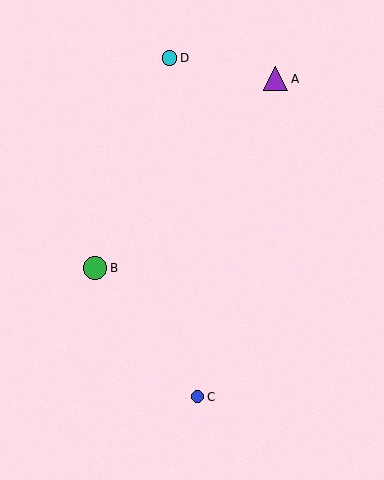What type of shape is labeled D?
Shape D is a cyan circle.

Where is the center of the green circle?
The center of the green circle is at (95, 268).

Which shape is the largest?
The purple triangle (labeled A) is the largest.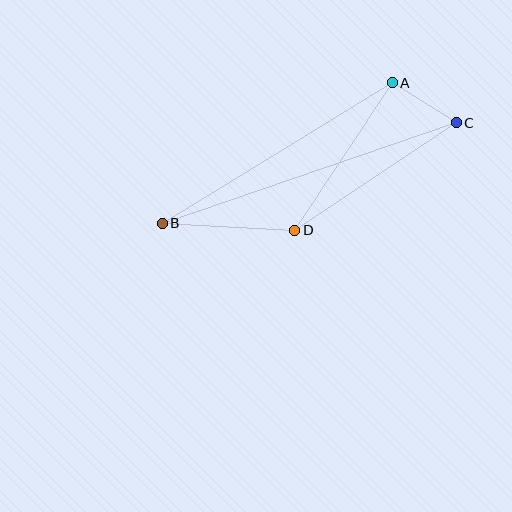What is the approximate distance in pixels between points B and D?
The distance between B and D is approximately 133 pixels.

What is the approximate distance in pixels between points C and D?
The distance between C and D is approximately 194 pixels.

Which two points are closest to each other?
Points A and C are closest to each other.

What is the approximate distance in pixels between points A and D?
The distance between A and D is approximately 177 pixels.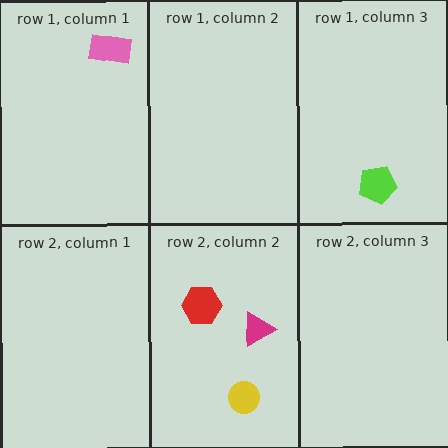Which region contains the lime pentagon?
The row 1, column 3 region.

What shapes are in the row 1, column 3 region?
The lime pentagon.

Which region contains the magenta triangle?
The row 2, column 2 region.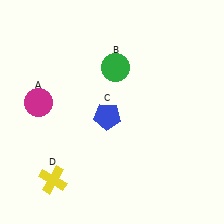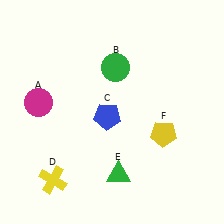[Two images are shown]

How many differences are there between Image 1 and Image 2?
There are 2 differences between the two images.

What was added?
A green triangle (E), a yellow pentagon (F) were added in Image 2.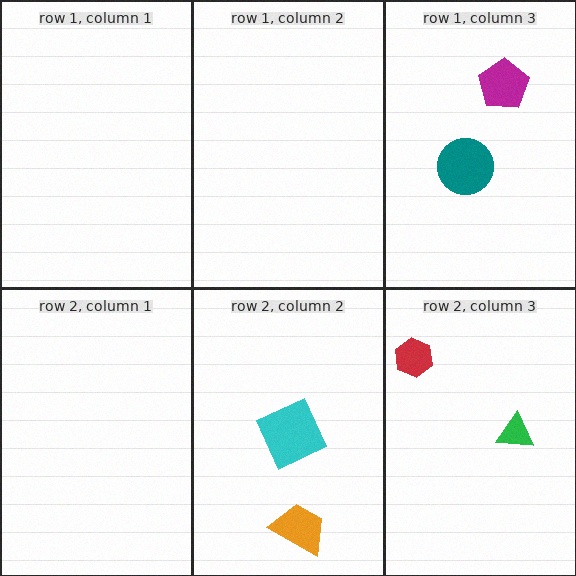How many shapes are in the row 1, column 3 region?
2.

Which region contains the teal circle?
The row 1, column 3 region.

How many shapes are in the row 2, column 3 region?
2.